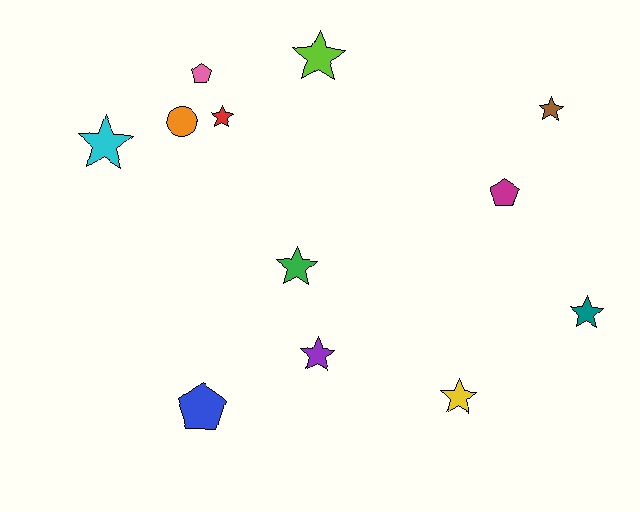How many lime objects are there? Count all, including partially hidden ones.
There is 1 lime object.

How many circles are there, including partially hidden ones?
There is 1 circle.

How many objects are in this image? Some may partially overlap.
There are 12 objects.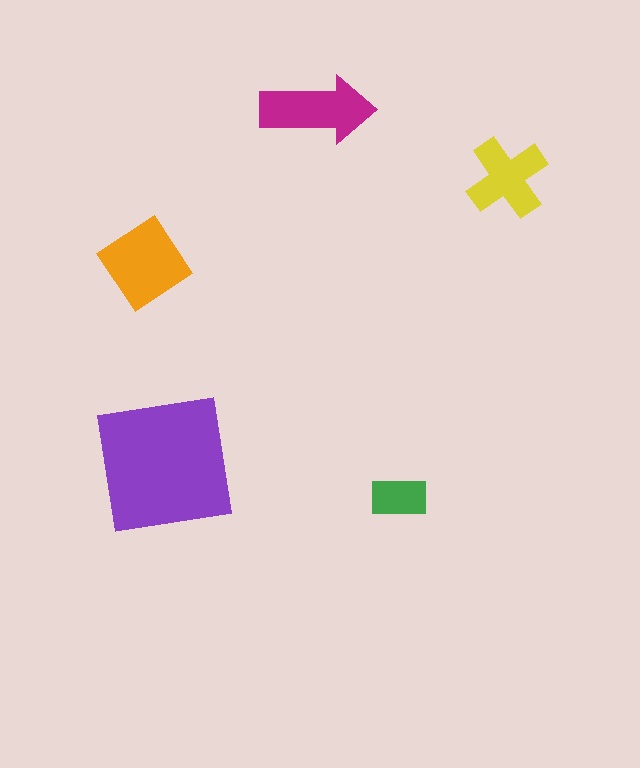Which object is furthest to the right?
The yellow cross is rightmost.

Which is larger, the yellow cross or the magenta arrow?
The magenta arrow.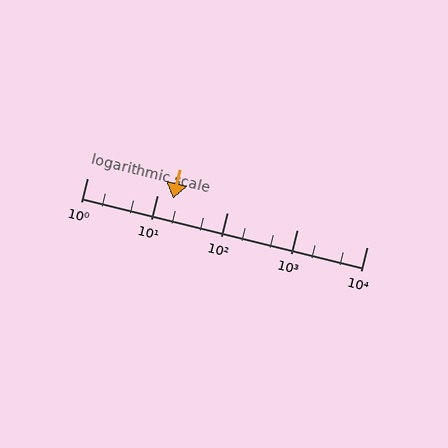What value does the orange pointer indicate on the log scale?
The pointer indicates approximately 17.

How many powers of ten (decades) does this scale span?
The scale spans 4 decades, from 1 to 10000.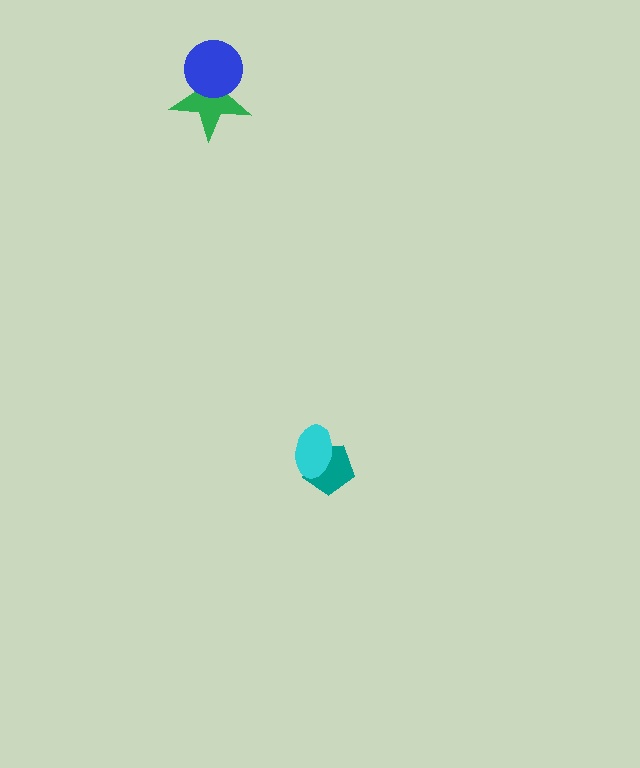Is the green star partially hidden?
Yes, it is partially covered by another shape.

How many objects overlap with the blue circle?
1 object overlaps with the blue circle.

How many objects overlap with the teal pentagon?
1 object overlaps with the teal pentagon.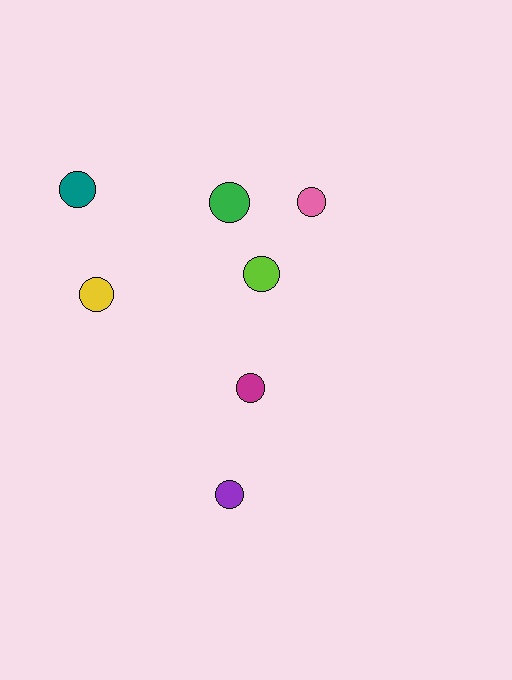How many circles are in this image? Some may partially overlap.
There are 7 circles.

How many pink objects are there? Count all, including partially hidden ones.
There is 1 pink object.